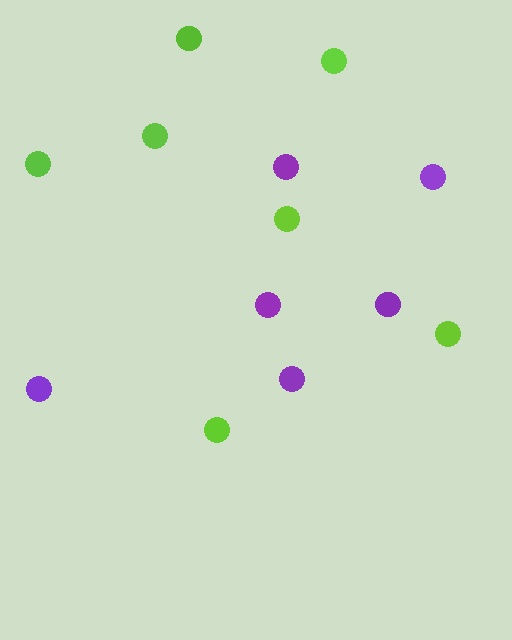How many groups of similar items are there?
There are 2 groups: one group of lime circles (7) and one group of purple circles (6).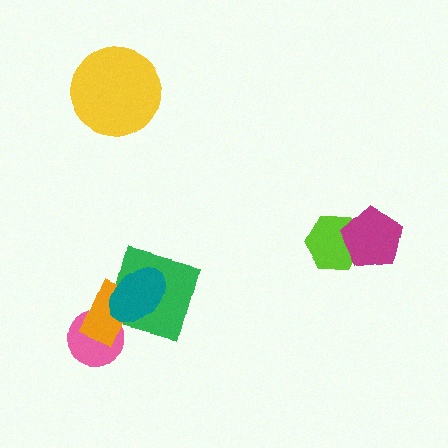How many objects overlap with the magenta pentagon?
1 object overlaps with the magenta pentagon.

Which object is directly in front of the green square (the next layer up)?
The orange rectangle is directly in front of the green square.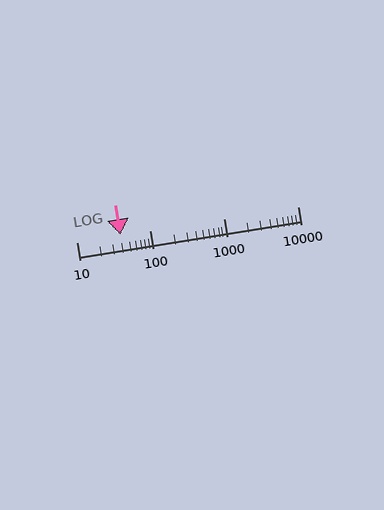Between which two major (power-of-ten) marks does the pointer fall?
The pointer is between 10 and 100.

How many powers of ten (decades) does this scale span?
The scale spans 3 decades, from 10 to 10000.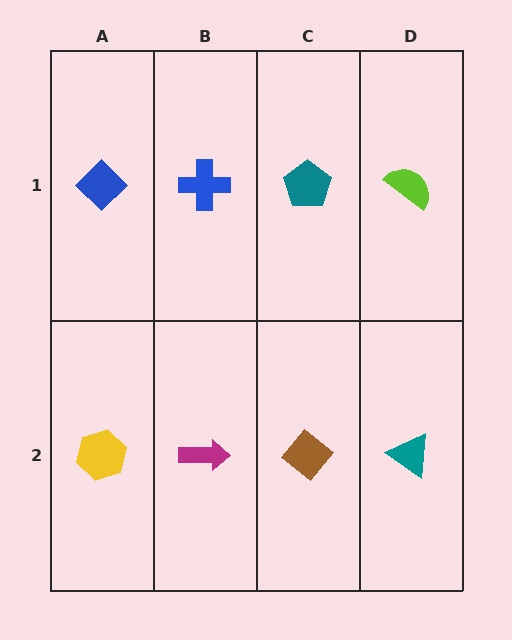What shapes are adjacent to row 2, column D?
A lime semicircle (row 1, column D), a brown diamond (row 2, column C).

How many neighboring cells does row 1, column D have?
2.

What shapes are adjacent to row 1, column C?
A brown diamond (row 2, column C), a blue cross (row 1, column B), a lime semicircle (row 1, column D).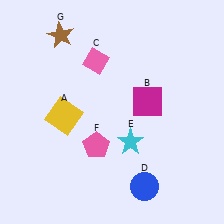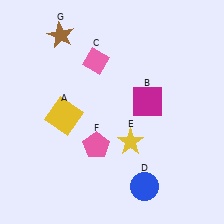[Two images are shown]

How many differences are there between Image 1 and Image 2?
There is 1 difference between the two images.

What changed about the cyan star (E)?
In Image 1, E is cyan. In Image 2, it changed to yellow.